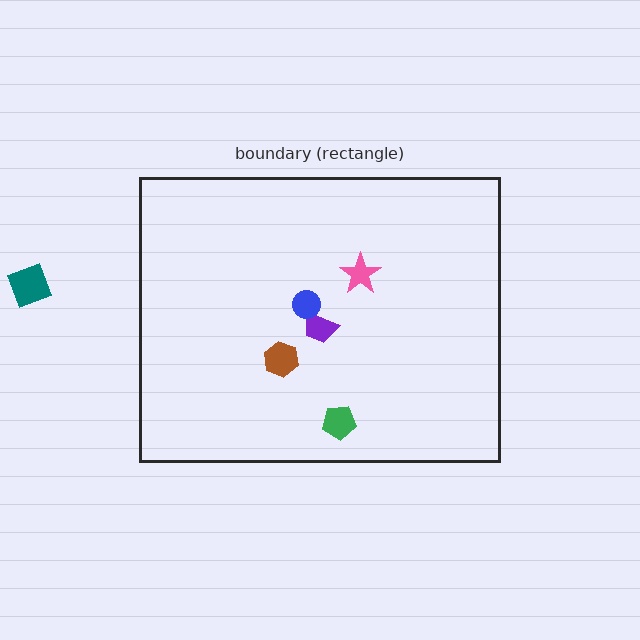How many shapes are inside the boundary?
5 inside, 1 outside.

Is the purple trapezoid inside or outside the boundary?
Inside.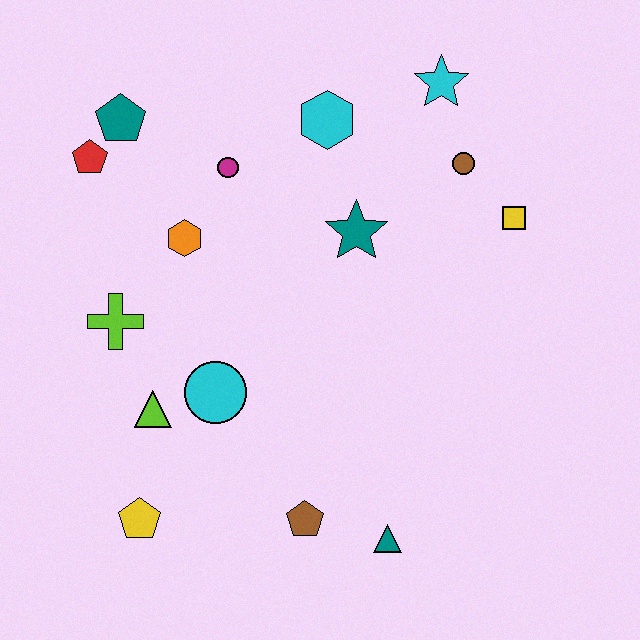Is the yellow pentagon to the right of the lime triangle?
No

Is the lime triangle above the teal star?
No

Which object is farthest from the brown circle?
The yellow pentagon is farthest from the brown circle.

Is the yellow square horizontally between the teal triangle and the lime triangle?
No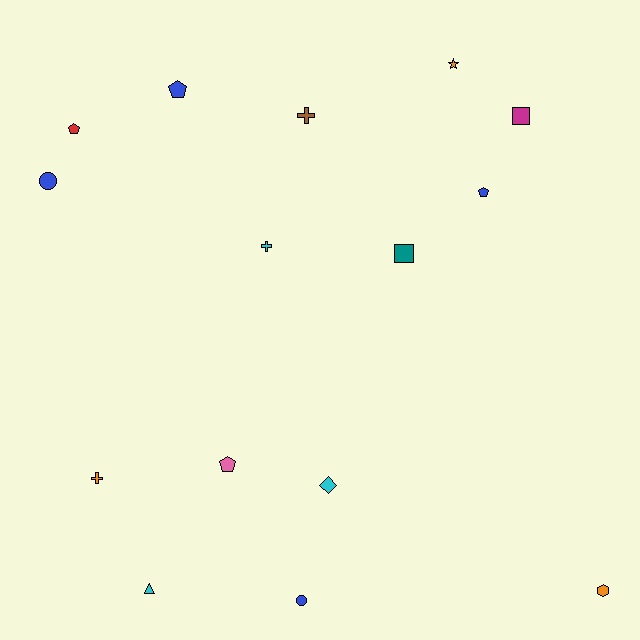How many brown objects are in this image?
There is 1 brown object.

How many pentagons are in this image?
There are 4 pentagons.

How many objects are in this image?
There are 15 objects.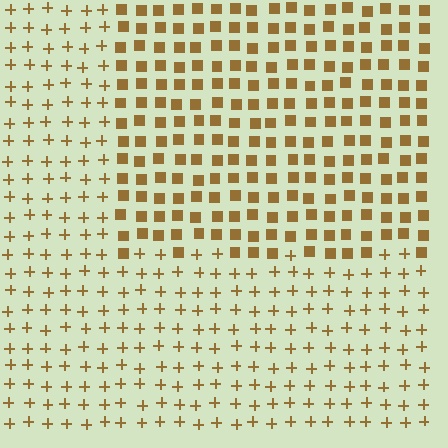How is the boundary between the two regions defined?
The boundary is defined by a change in element shape: squares inside vs. plus signs outside. All elements share the same color and spacing.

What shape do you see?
I see a rectangle.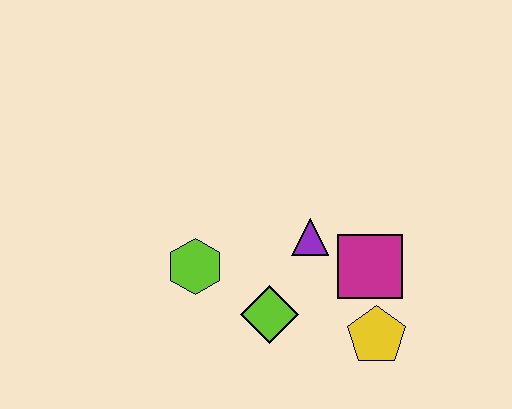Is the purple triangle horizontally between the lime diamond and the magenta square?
Yes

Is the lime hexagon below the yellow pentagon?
No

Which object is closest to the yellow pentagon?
The magenta square is closest to the yellow pentagon.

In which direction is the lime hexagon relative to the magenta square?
The lime hexagon is to the left of the magenta square.